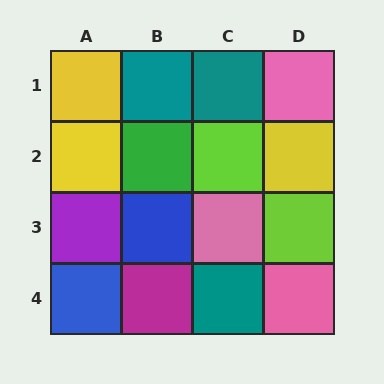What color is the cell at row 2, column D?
Yellow.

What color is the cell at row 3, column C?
Pink.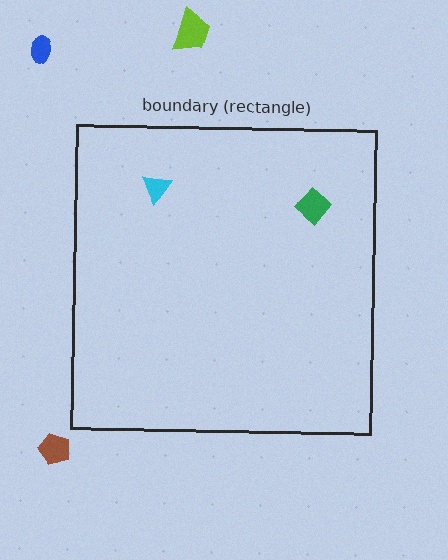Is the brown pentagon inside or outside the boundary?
Outside.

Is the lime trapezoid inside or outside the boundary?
Outside.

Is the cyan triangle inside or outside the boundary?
Inside.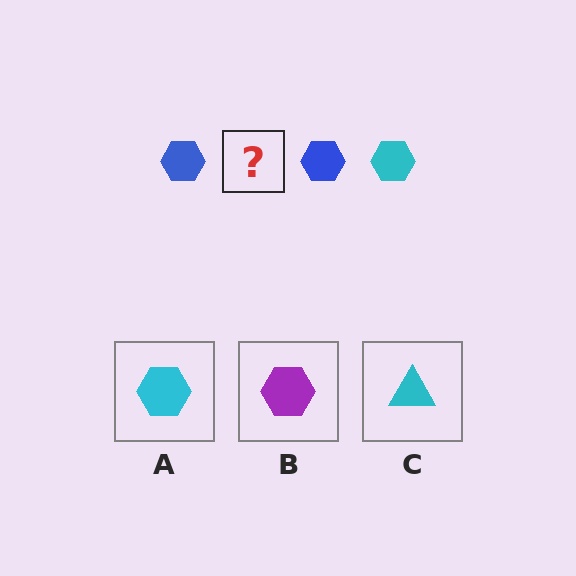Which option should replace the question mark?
Option A.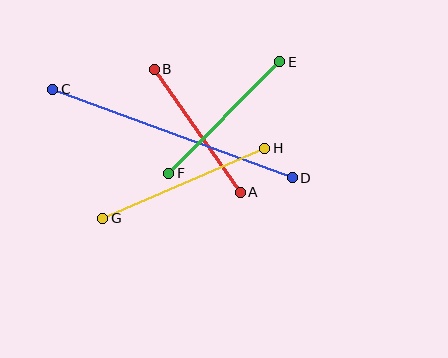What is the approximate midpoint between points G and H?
The midpoint is at approximately (184, 183) pixels.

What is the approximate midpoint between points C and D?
The midpoint is at approximately (172, 134) pixels.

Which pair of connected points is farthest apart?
Points C and D are farthest apart.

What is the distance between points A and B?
The distance is approximately 150 pixels.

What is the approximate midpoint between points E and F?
The midpoint is at approximately (224, 117) pixels.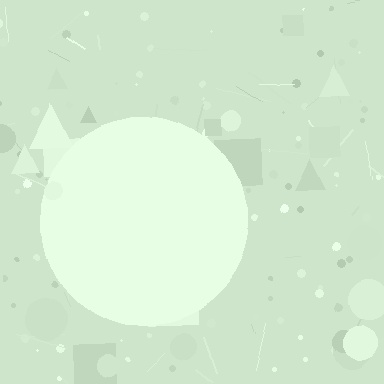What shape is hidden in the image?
A circle is hidden in the image.